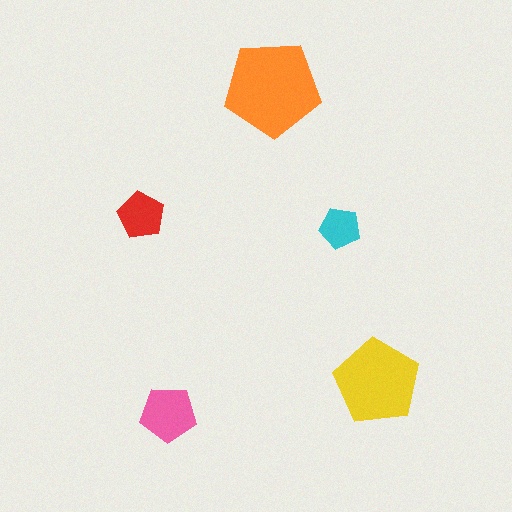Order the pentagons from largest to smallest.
the orange one, the yellow one, the pink one, the red one, the cyan one.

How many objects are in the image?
There are 5 objects in the image.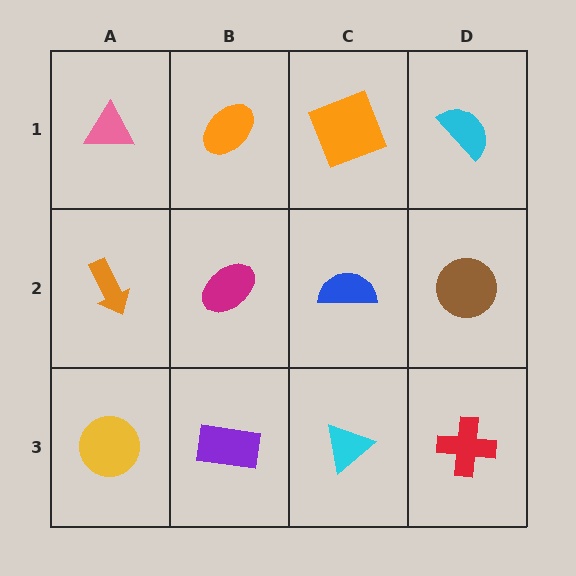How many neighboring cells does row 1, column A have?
2.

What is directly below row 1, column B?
A magenta ellipse.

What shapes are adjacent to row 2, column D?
A cyan semicircle (row 1, column D), a red cross (row 3, column D), a blue semicircle (row 2, column C).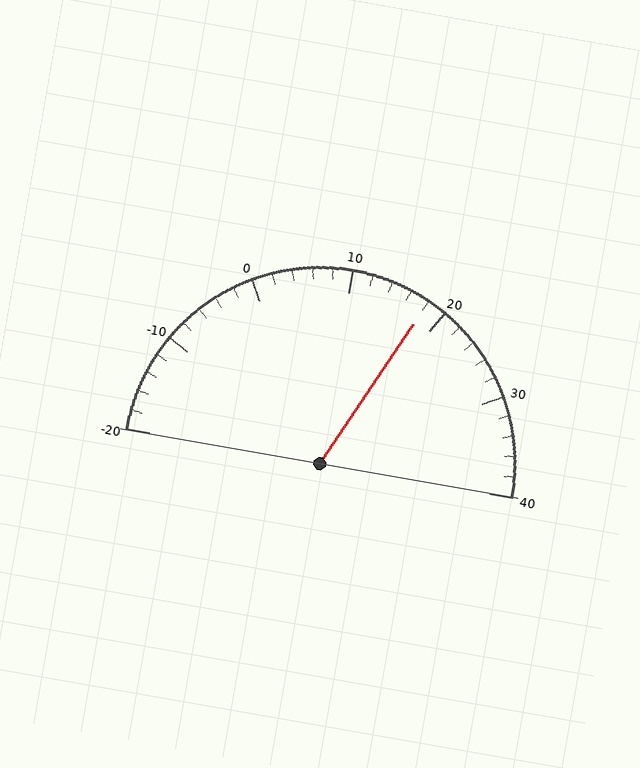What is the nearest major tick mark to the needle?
The nearest major tick mark is 20.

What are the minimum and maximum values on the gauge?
The gauge ranges from -20 to 40.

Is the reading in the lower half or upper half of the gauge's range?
The reading is in the upper half of the range (-20 to 40).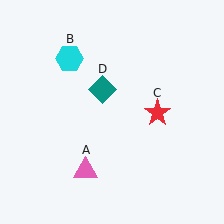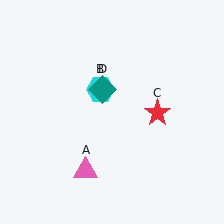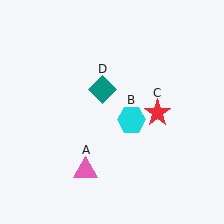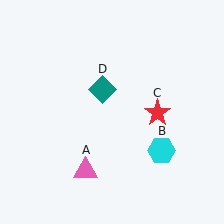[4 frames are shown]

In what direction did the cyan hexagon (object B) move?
The cyan hexagon (object B) moved down and to the right.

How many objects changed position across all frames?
1 object changed position: cyan hexagon (object B).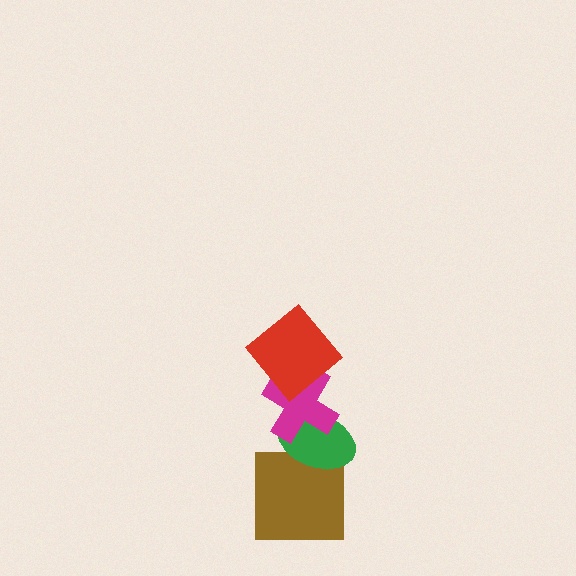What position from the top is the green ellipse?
The green ellipse is 3rd from the top.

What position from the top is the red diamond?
The red diamond is 1st from the top.